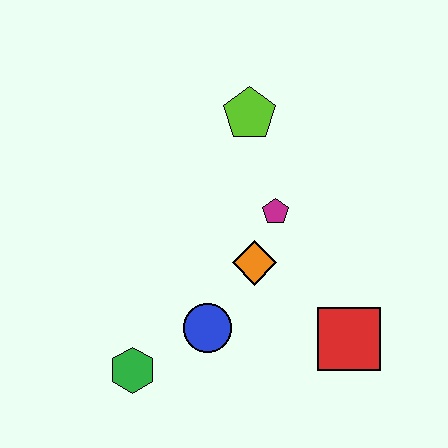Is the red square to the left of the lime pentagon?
No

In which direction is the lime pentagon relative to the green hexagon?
The lime pentagon is above the green hexagon.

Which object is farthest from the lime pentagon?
The green hexagon is farthest from the lime pentagon.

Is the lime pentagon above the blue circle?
Yes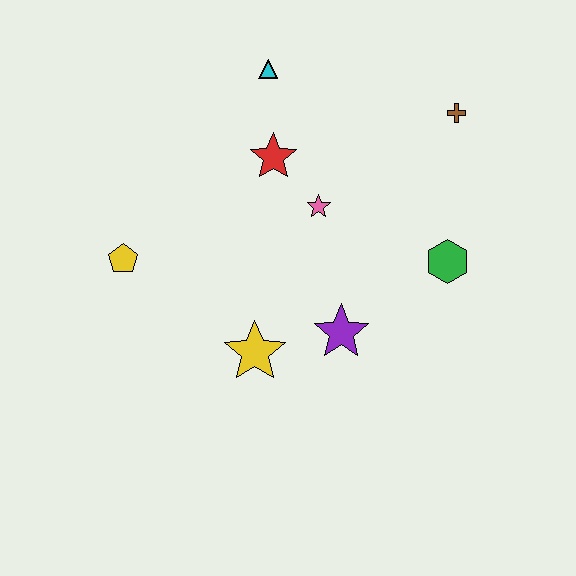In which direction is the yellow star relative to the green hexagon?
The yellow star is to the left of the green hexagon.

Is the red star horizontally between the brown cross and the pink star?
No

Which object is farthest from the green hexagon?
The yellow pentagon is farthest from the green hexagon.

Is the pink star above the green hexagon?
Yes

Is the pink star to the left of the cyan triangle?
No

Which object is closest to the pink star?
The red star is closest to the pink star.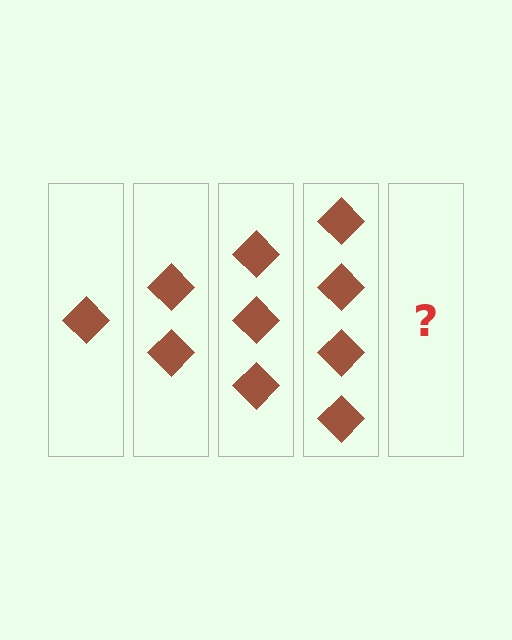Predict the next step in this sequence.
The next step is 5 diamonds.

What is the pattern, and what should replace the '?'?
The pattern is that each step adds one more diamond. The '?' should be 5 diamonds.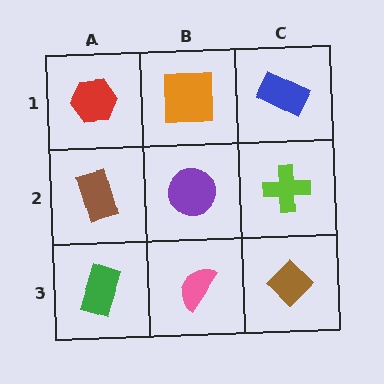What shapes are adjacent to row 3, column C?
A lime cross (row 2, column C), a pink semicircle (row 3, column B).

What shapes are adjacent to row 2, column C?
A blue rectangle (row 1, column C), a brown diamond (row 3, column C), a purple circle (row 2, column B).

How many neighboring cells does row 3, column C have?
2.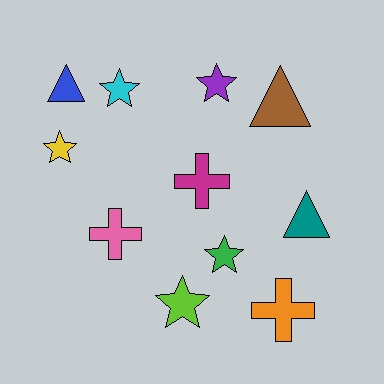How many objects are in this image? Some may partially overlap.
There are 11 objects.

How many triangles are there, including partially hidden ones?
There are 3 triangles.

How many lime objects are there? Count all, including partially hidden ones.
There is 1 lime object.